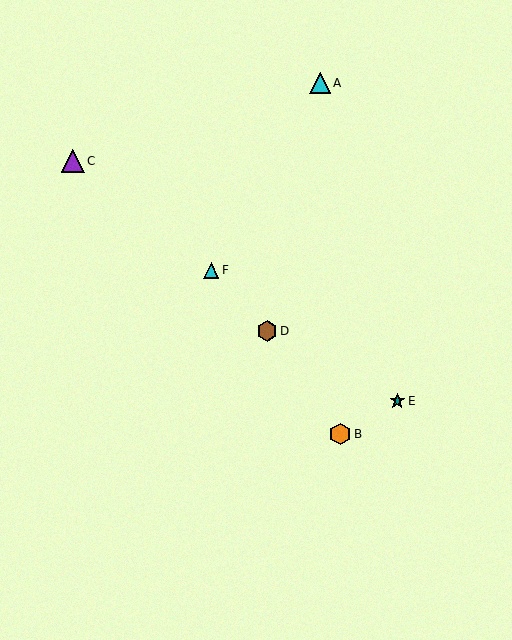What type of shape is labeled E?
Shape E is a teal star.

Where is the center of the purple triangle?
The center of the purple triangle is at (73, 161).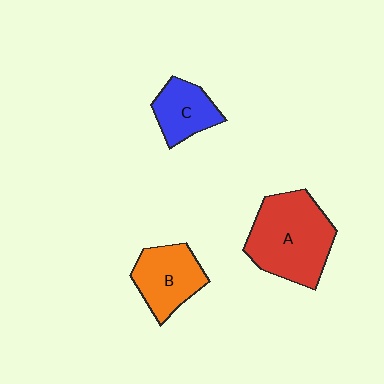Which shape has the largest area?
Shape A (red).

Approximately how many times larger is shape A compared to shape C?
Approximately 2.0 times.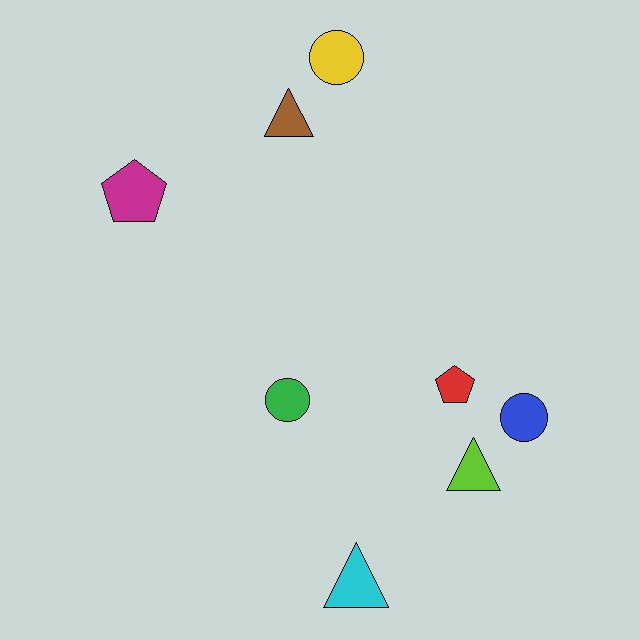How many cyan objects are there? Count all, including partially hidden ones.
There is 1 cyan object.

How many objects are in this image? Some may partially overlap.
There are 8 objects.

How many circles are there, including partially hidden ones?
There are 3 circles.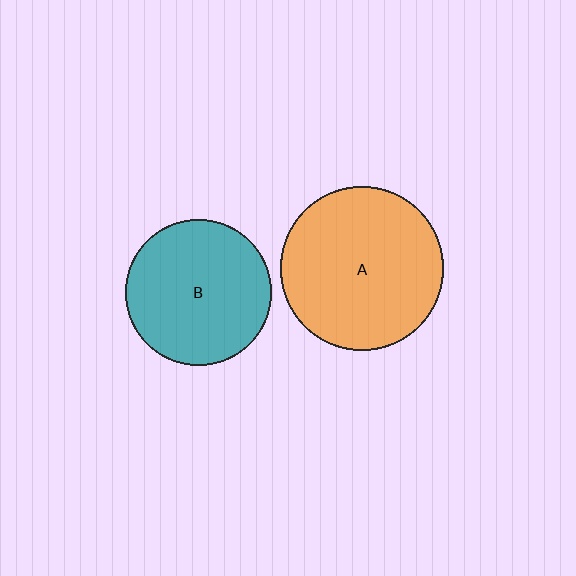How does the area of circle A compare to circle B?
Approximately 1.3 times.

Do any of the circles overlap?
No, none of the circles overlap.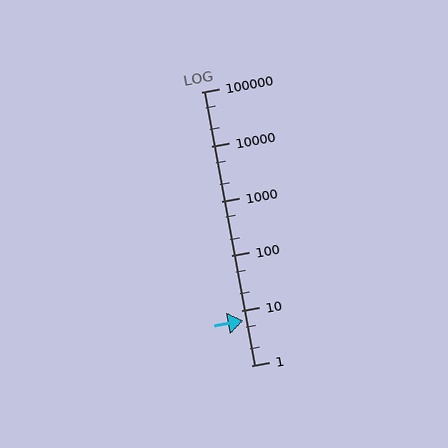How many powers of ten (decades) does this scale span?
The scale spans 5 decades, from 1 to 100000.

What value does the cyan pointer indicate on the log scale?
The pointer indicates approximately 6.6.